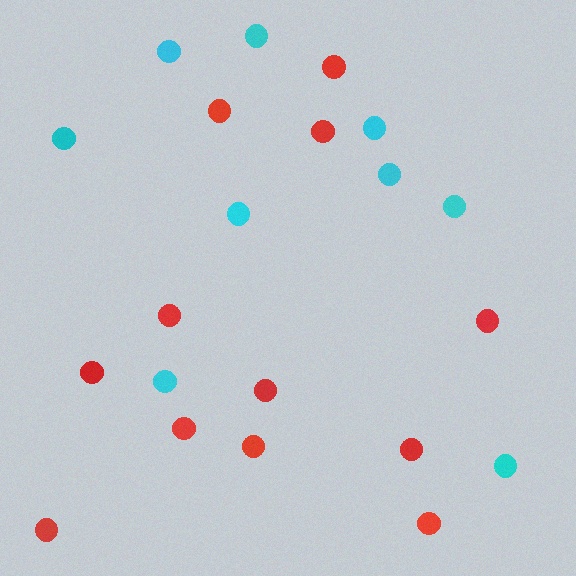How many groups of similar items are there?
There are 2 groups: one group of cyan circles (9) and one group of red circles (12).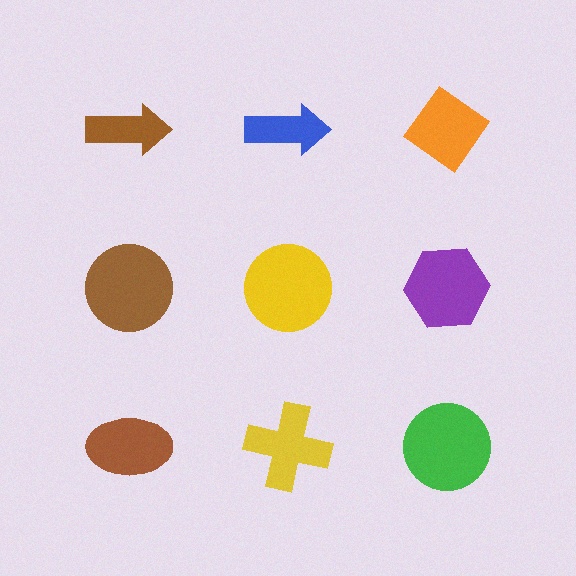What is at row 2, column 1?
A brown circle.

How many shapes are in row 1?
3 shapes.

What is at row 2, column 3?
A purple hexagon.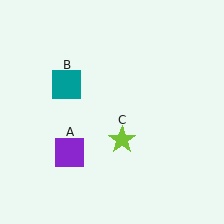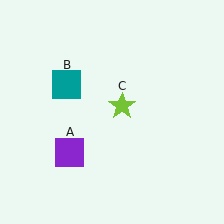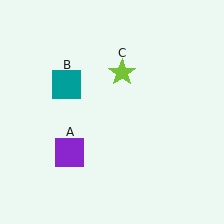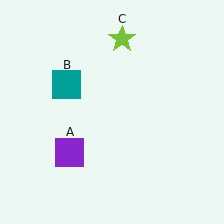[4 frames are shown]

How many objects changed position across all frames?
1 object changed position: lime star (object C).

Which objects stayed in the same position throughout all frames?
Purple square (object A) and teal square (object B) remained stationary.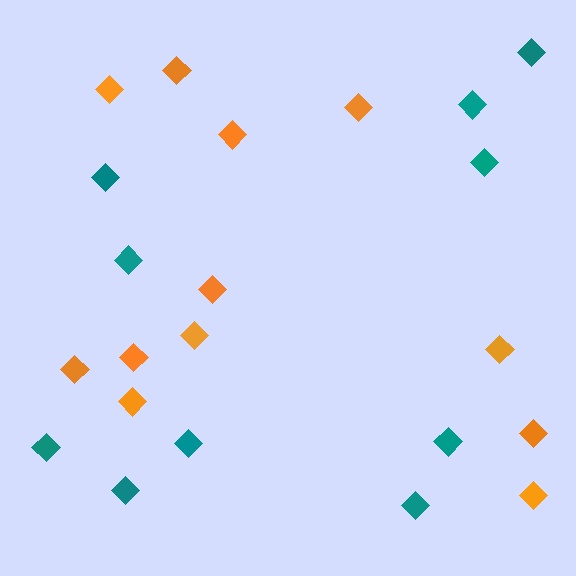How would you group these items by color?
There are 2 groups: one group of orange diamonds (12) and one group of teal diamonds (10).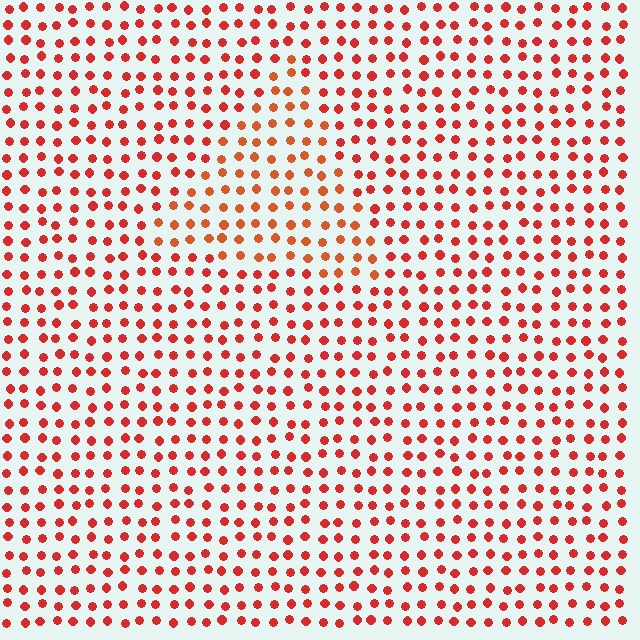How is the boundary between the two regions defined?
The boundary is defined purely by a slight shift in hue (about 17 degrees). Spacing, size, and orientation are identical on both sides.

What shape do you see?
I see a triangle.